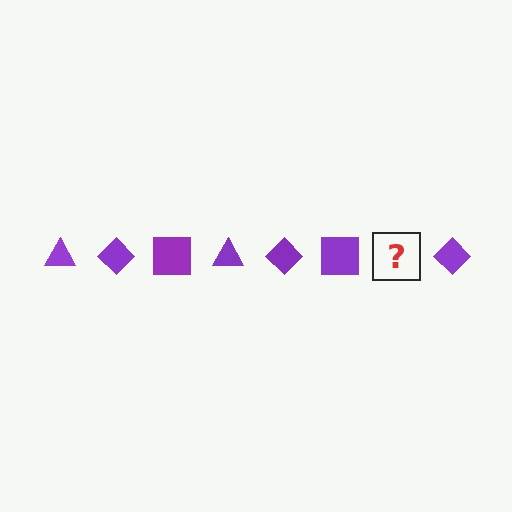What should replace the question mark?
The question mark should be replaced with a purple triangle.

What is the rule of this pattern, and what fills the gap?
The rule is that the pattern cycles through triangle, diamond, square shapes in purple. The gap should be filled with a purple triangle.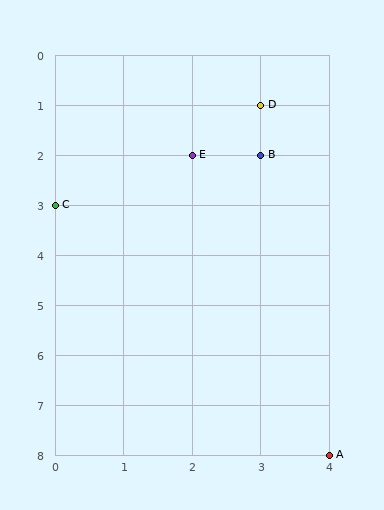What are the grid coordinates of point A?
Point A is at grid coordinates (4, 8).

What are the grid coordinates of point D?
Point D is at grid coordinates (3, 1).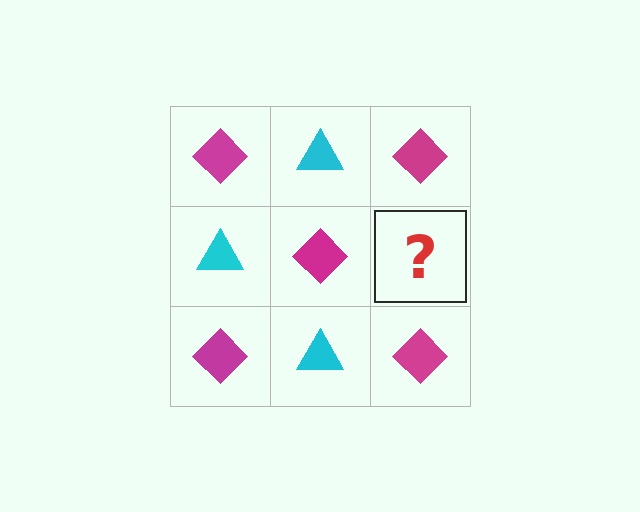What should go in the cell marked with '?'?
The missing cell should contain a cyan triangle.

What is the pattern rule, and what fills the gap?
The rule is that it alternates magenta diamond and cyan triangle in a checkerboard pattern. The gap should be filled with a cyan triangle.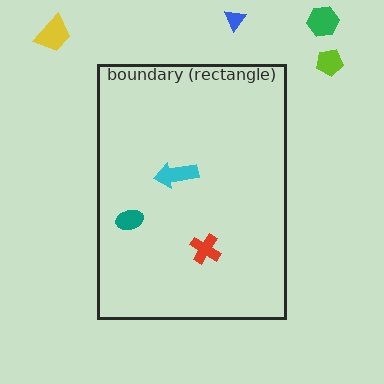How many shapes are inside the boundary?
3 inside, 4 outside.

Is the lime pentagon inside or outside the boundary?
Outside.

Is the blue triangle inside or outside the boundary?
Outside.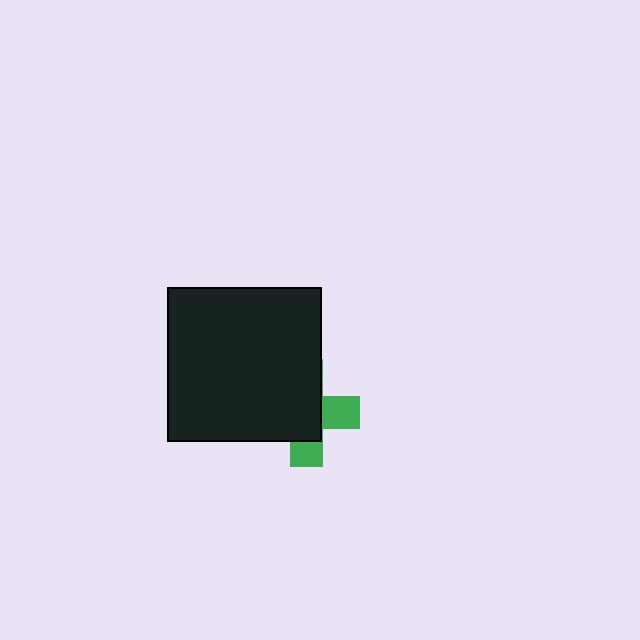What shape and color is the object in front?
The object in front is a black square.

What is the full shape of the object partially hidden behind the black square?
The partially hidden object is a green cross.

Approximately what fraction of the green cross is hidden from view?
Roughly 63% of the green cross is hidden behind the black square.